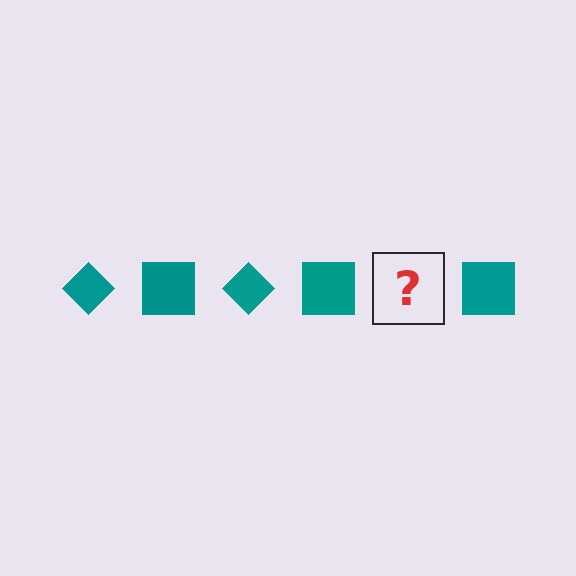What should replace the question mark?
The question mark should be replaced with a teal diamond.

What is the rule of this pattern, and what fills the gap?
The rule is that the pattern cycles through diamond, square shapes in teal. The gap should be filled with a teal diamond.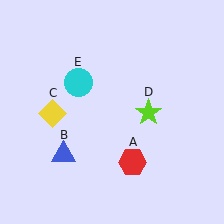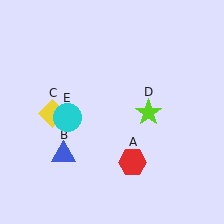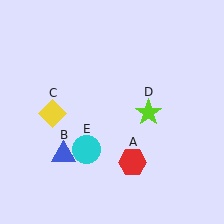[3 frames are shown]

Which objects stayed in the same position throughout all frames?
Red hexagon (object A) and blue triangle (object B) and yellow diamond (object C) and lime star (object D) remained stationary.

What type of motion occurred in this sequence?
The cyan circle (object E) rotated counterclockwise around the center of the scene.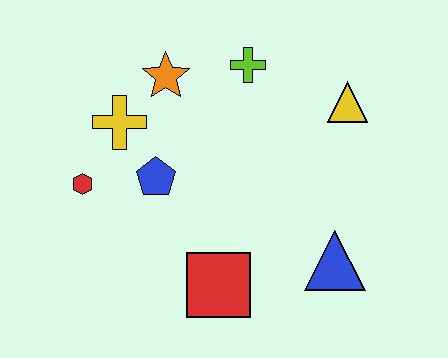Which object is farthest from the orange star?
The blue triangle is farthest from the orange star.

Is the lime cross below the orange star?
No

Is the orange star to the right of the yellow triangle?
No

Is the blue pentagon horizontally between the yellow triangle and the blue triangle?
No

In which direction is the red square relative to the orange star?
The red square is below the orange star.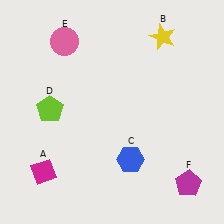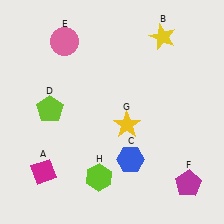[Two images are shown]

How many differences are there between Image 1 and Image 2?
There are 2 differences between the two images.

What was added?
A yellow star (G), a lime hexagon (H) were added in Image 2.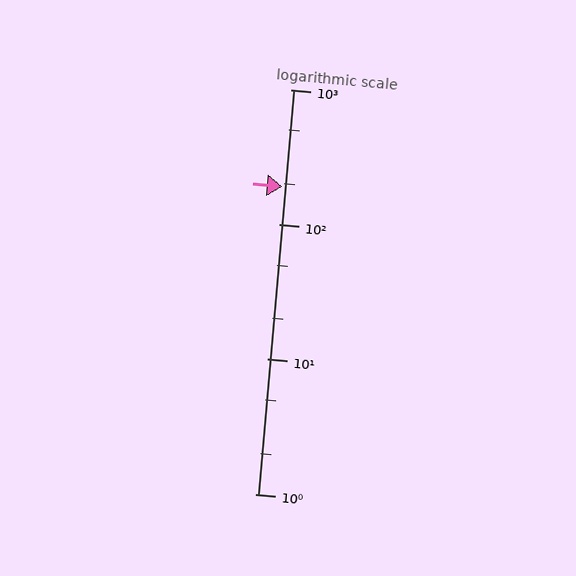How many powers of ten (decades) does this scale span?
The scale spans 3 decades, from 1 to 1000.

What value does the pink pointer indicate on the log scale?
The pointer indicates approximately 190.